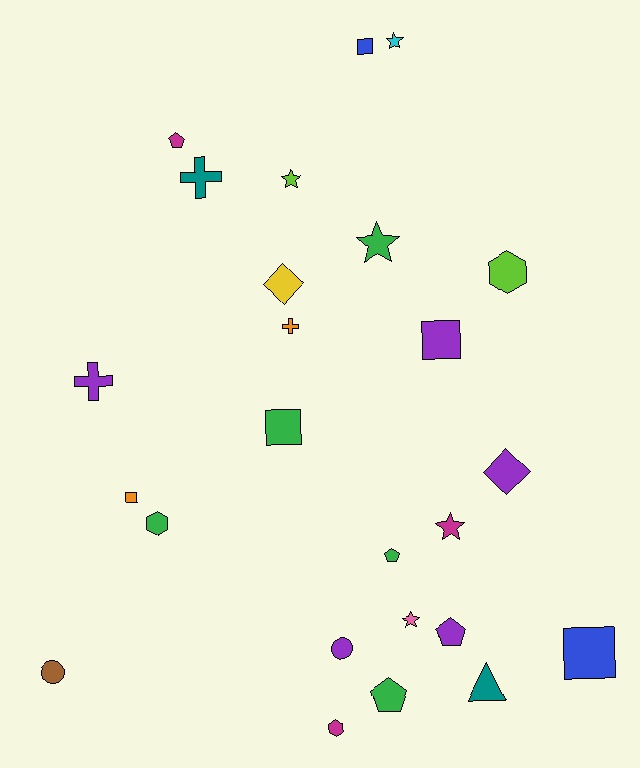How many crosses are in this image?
There are 3 crosses.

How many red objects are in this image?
There are no red objects.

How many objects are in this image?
There are 25 objects.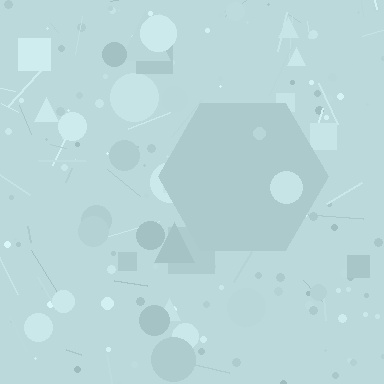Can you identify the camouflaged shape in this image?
The camouflaged shape is a hexagon.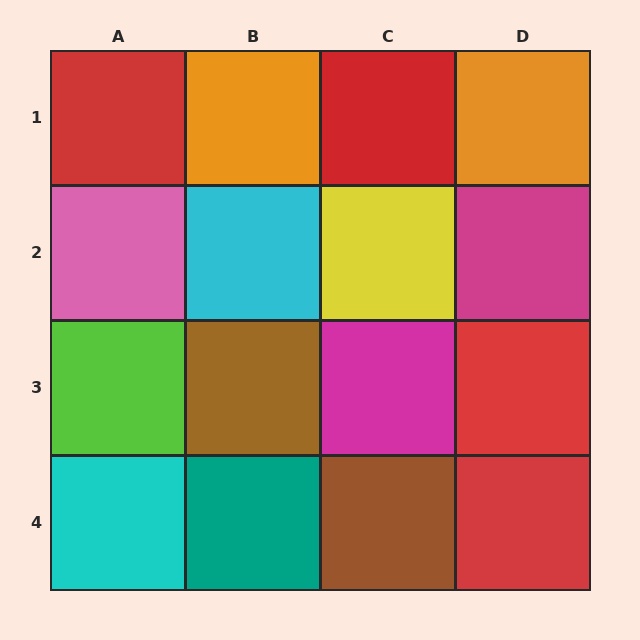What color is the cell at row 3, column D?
Red.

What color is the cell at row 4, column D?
Red.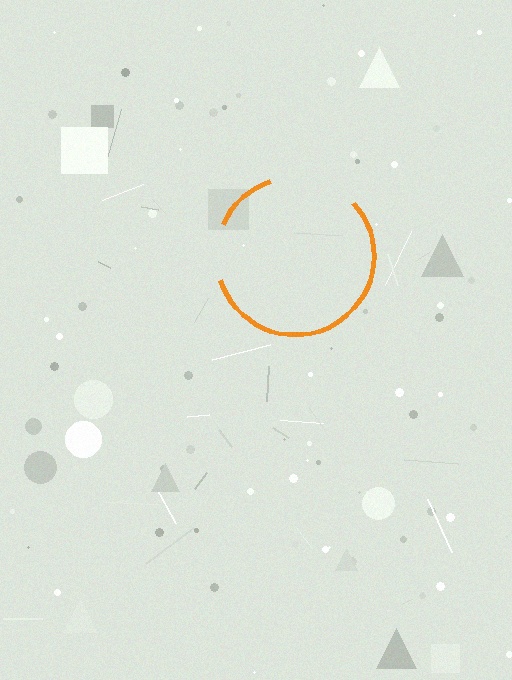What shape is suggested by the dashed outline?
The dashed outline suggests a circle.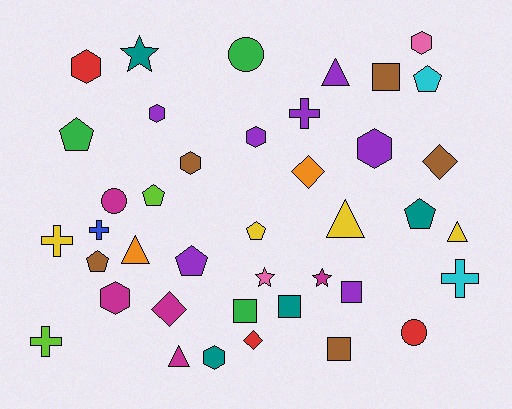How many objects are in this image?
There are 40 objects.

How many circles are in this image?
There are 3 circles.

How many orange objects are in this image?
There are 2 orange objects.